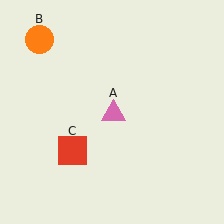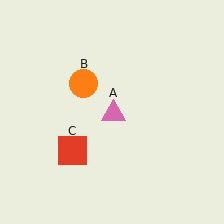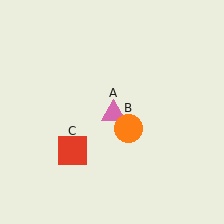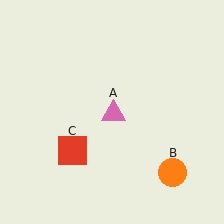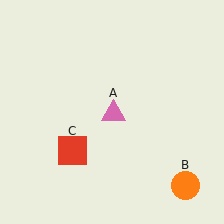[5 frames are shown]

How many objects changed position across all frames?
1 object changed position: orange circle (object B).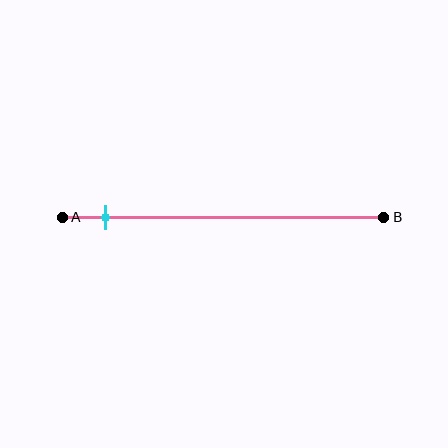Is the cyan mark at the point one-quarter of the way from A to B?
No, the mark is at about 15% from A, not at the 25% one-quarter point.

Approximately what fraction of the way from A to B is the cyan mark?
The cyan mark is approximately 15% of the way from A to B.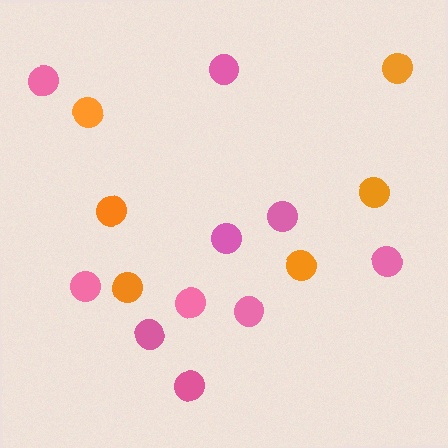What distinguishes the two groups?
There are 2 groups: one group of orange circles (6) and one group of pink circles (10).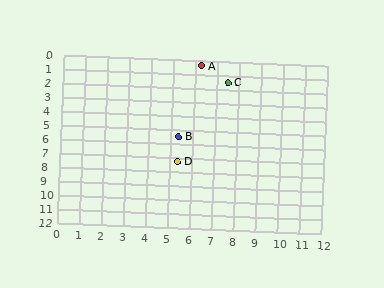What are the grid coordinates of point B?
Point B is at approximately (5.4, 5.5).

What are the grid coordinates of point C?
Point C is at approximately (7.5, 1.5).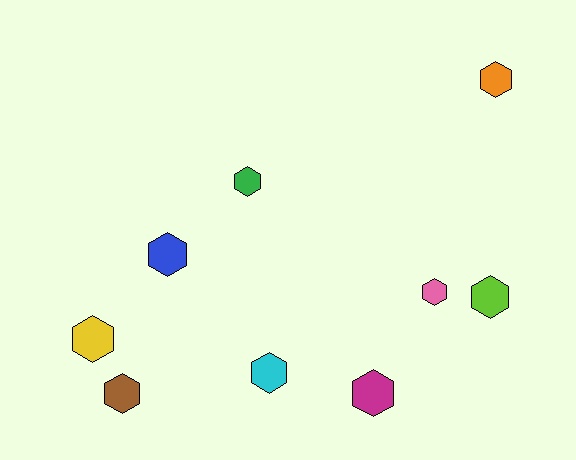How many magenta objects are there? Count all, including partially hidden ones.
There is 1 magenta object.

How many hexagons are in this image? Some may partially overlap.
There are 9 hexagons.